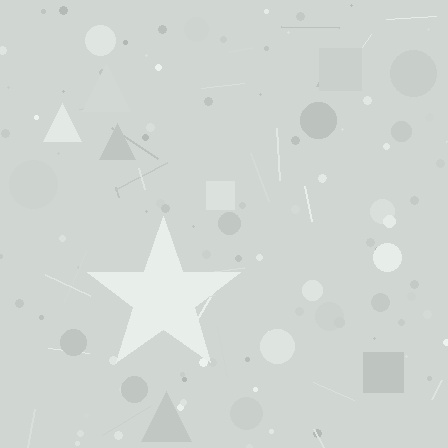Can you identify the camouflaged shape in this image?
The camouflaged shape is a star.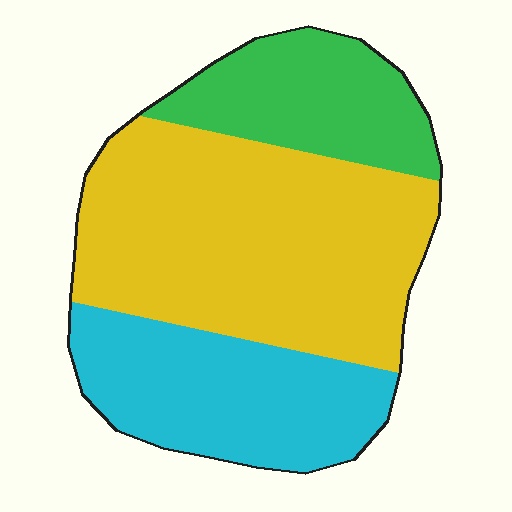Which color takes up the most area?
Yellow, at roughly 50%.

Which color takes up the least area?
Green, at roughly 20%.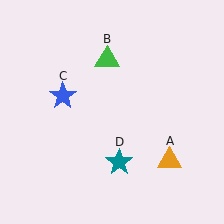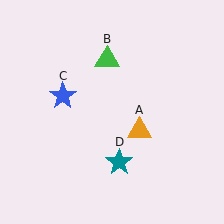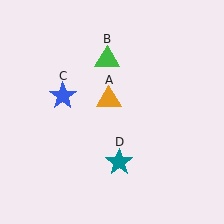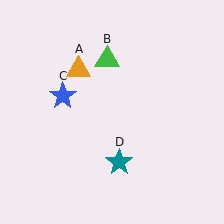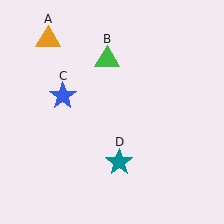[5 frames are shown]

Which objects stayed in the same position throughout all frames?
Green triangle (object B) and blue star (object C) and teal star (object D) remained stationary.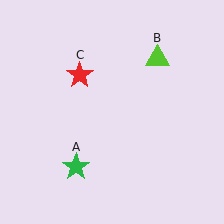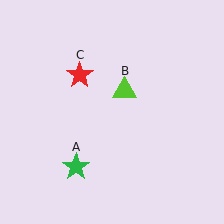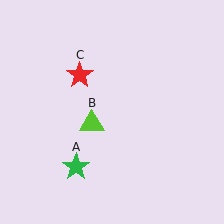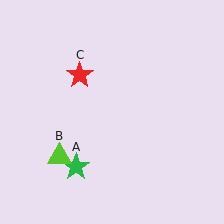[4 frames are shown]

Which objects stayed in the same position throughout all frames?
Green star (object A) and red star (object C) remained stationary.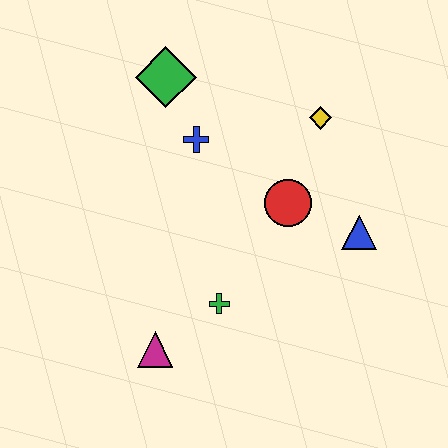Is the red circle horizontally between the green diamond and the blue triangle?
Yes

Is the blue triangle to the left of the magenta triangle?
No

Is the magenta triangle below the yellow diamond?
Yes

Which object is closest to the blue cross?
The green diamond is closest to the blue cross.